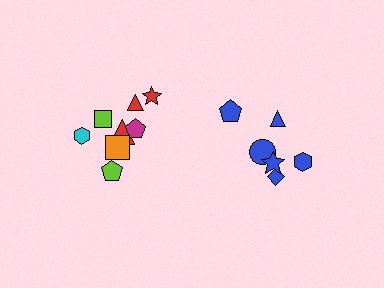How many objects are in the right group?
There are 6 objects.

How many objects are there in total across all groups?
There are 14 objects.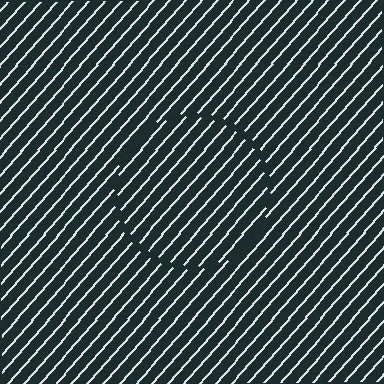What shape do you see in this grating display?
An illusory circle. The interior of the shape contains the same grating, shifted by half a period — the contour is defined by the phase discontinuity where line-ends from the inner and outer gratings abut.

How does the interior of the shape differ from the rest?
The interior of the shape contains the same grating, shifted by half a period — the contour is defined by the phase discontinuity where line-ends from the inner and outer gratings abut.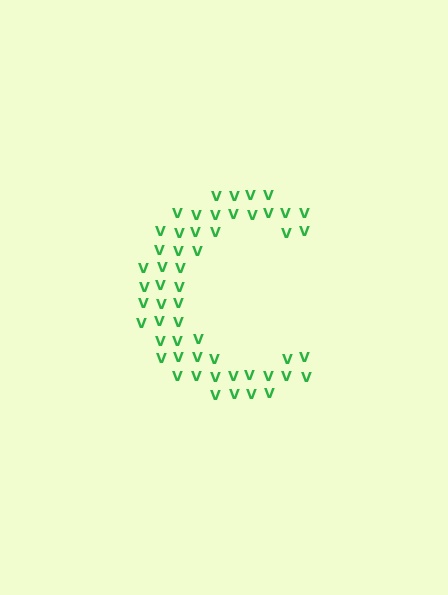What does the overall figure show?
The overall figure shows the letter C.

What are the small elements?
The small elements are letter V's.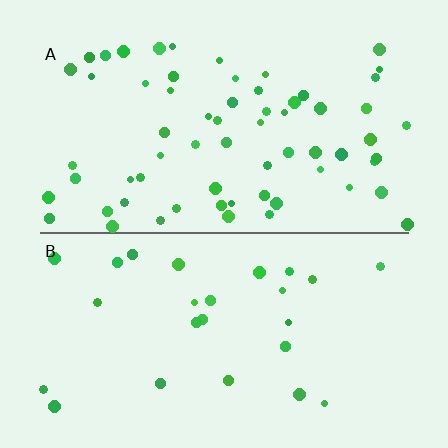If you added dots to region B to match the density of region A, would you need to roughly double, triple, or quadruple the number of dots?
Approximately triple.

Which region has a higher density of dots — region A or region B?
A (the top).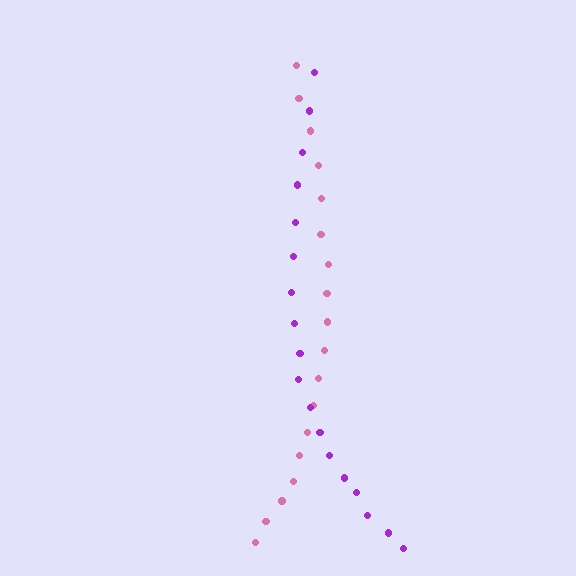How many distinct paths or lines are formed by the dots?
There are 2 distinct paths.